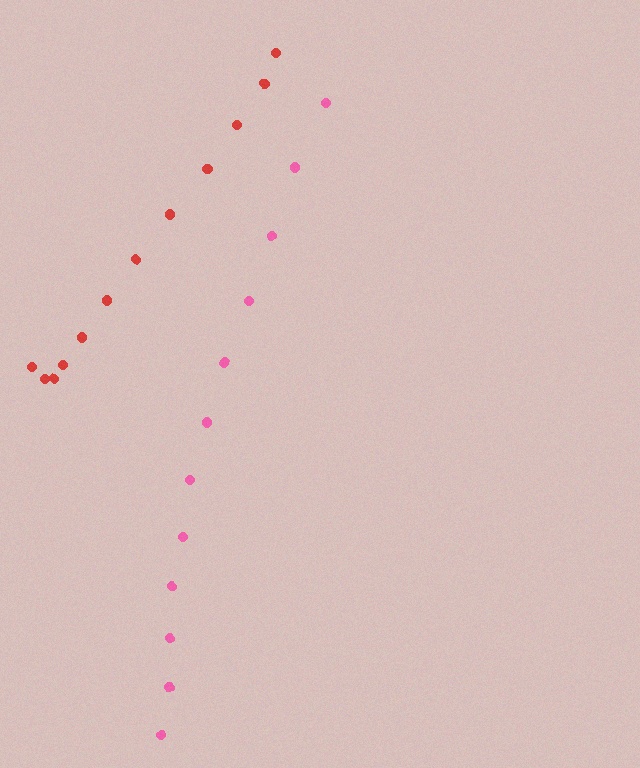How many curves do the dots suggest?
There are 2 distinct paths.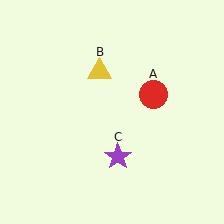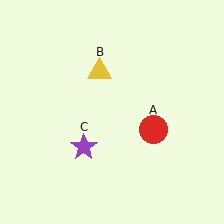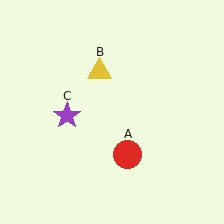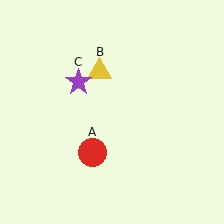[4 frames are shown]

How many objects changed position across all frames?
2 objects changed position: red circle (object A), purple star (object C).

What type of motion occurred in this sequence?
The red circle (object A), purple star (object C) rotated clockwise around the center of the scene.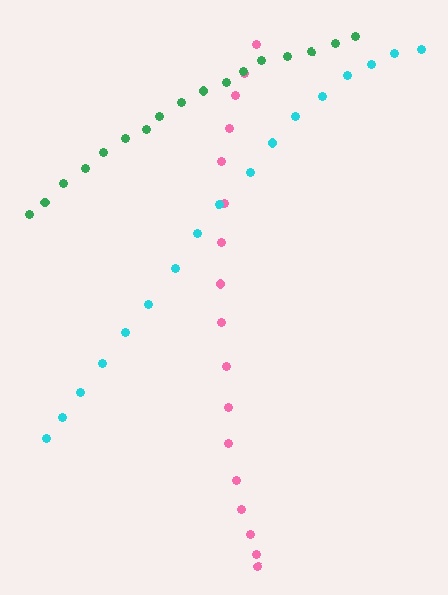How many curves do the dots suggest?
There are 3 distinct paths.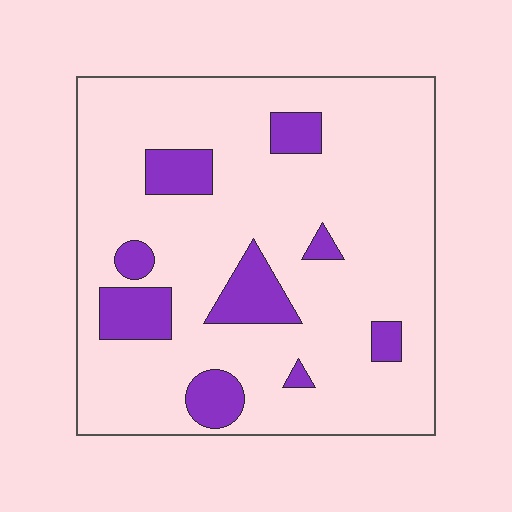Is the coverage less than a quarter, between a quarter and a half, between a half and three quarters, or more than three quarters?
Less than a quarter.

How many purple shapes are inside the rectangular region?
9.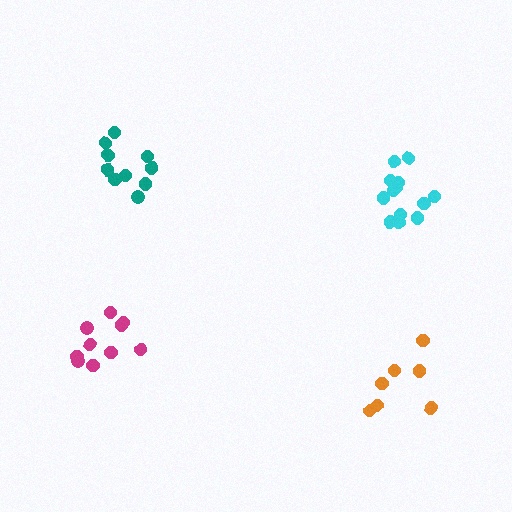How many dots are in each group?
Group 1: 7 dots, Group 2: 10 dots, Group 3: 10 dots, Group 4: 13 dots (40 total).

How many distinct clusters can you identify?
There are 4 distinct clusters.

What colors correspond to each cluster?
The clusters are colored: orange, magenta, teal, cyan.